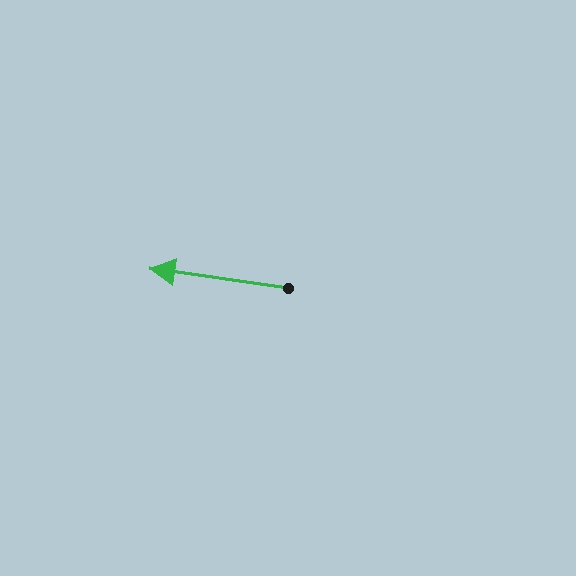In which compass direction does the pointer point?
West.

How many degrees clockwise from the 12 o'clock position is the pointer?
Approximately 278 degrees.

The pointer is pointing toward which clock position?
Roughly 9 o'clock.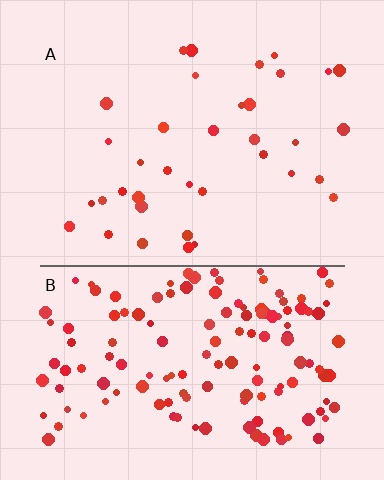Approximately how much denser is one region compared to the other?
Approximately 4.1× — region B over region A.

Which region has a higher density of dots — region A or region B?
B (the bottom).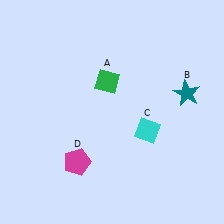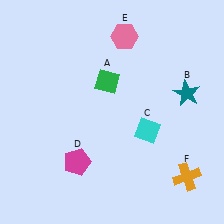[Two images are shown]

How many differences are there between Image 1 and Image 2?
There are 2 differences between the two images.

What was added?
A pink hexagon (E), an orange cross (F) were added in Image 2.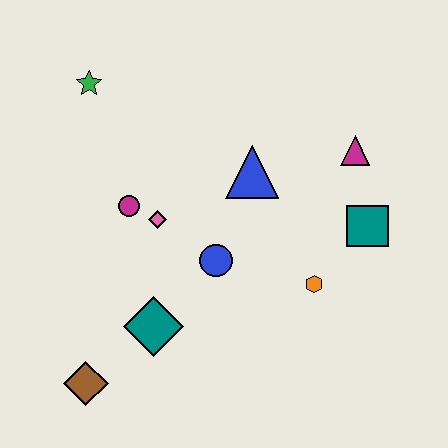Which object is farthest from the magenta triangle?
The brown diamond is farthest from the magenta triangle.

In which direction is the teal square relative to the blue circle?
The teal square is to the right of the blue circle.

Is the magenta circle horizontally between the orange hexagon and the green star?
Yes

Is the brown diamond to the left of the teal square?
Yes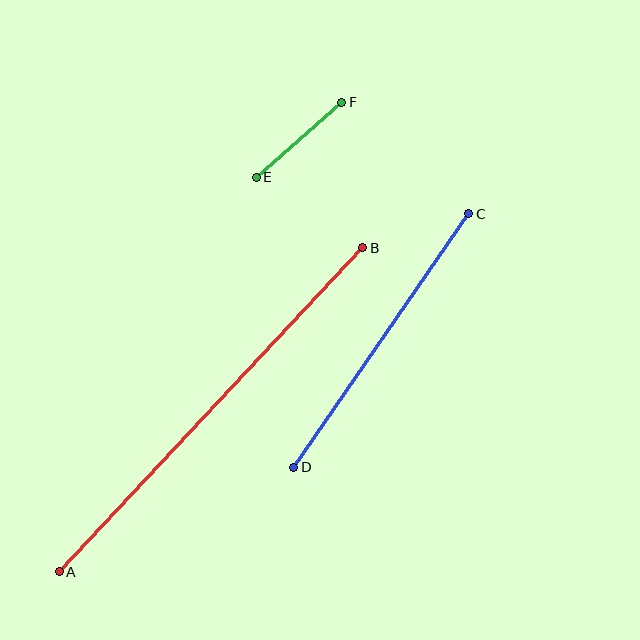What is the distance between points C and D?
The distance is approximately 308 pixels.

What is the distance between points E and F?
The distance is approximately 114 pixels.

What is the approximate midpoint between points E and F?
The midpoint is at approximately (299, 140) pixels.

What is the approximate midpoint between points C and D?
The midpoint is at approximately (381, 340) pixels.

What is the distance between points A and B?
The distance is approximately 444 pixels.